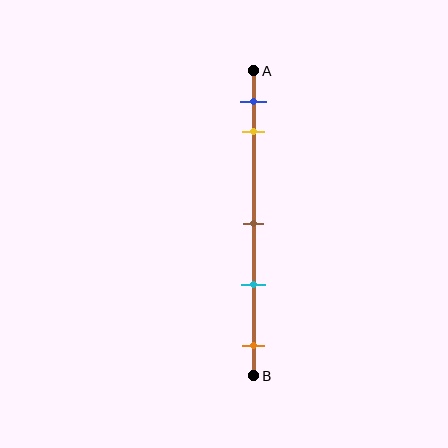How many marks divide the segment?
There are 5 marks dividing the segment.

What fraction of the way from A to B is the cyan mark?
The cyan mark is approximately 70% (0.7) of the way from A to B.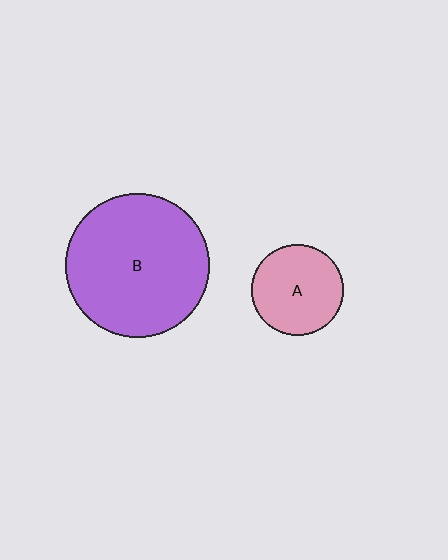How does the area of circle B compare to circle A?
Approximately 2.5 times.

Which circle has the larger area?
Circle B (purple).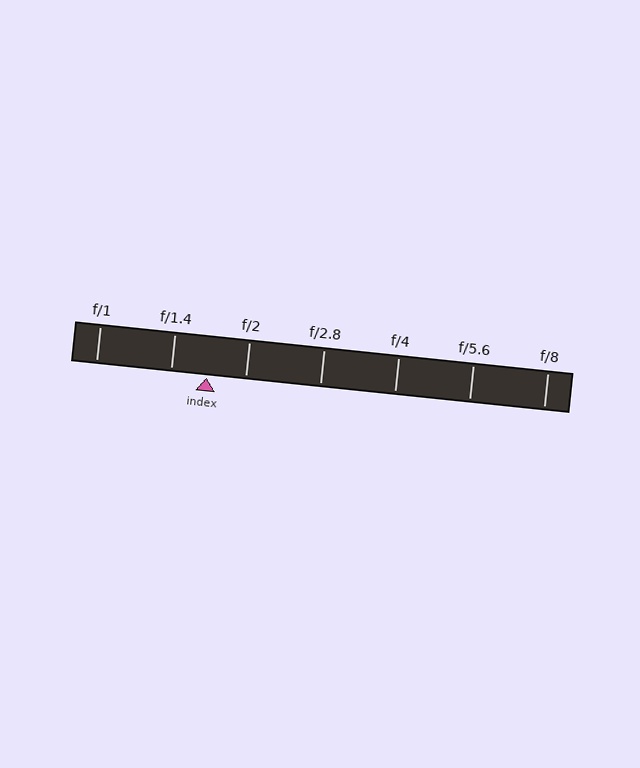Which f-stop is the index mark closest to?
The index mark is closest to f/1.4.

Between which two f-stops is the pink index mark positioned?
The index mark is between f/1.4 and f/2.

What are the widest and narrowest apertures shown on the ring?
The widest aperture shown is f/1 and the narrowest is f/8.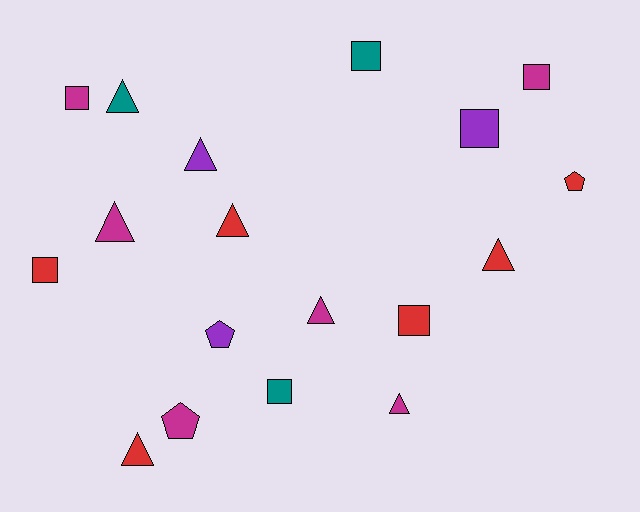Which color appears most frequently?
Magenta, with 6 objects.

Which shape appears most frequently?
Triangle, with 8 objects.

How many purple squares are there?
There is 1 purple square.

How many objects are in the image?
There are 18 objects.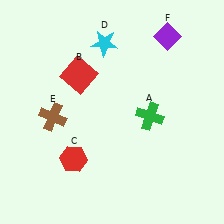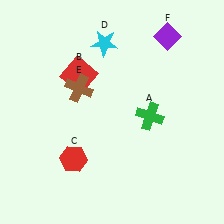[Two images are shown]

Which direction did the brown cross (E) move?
The brown cross (E) moved up.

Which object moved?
The brown cross (E) moved up.